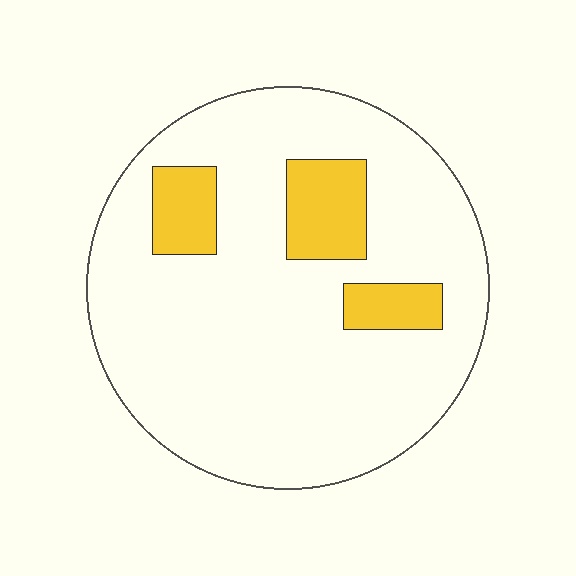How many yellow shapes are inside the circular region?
3.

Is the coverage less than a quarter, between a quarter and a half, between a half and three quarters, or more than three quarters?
Less than a quarter.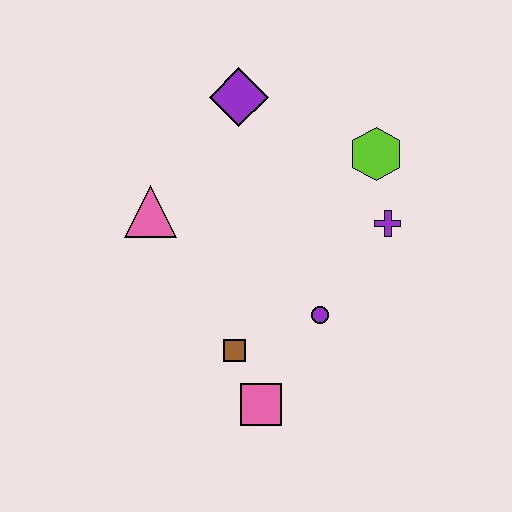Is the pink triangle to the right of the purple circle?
No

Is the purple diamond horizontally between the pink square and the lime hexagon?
No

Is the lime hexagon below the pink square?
No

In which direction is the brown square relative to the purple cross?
The brown square is to the left of the purple cross.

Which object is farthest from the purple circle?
The purple diamond is farthest from the purple circle.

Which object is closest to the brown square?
The pink square is closest to the brown square.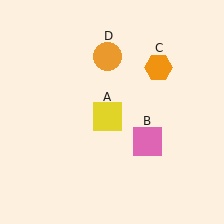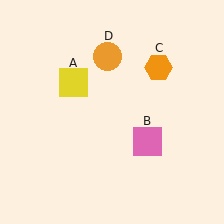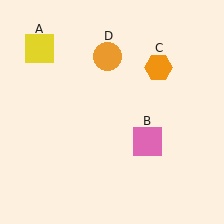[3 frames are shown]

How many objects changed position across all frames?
1 object changed position: yellow square (object A).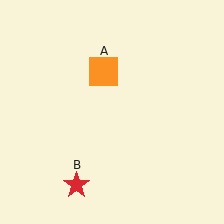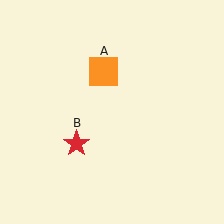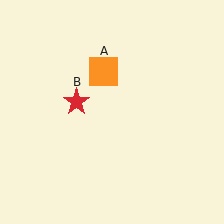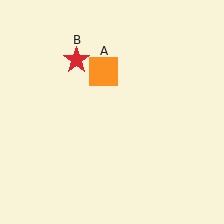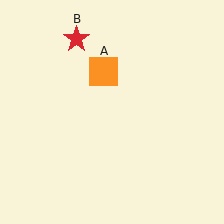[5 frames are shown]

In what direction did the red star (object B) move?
The red star (object B) moved up.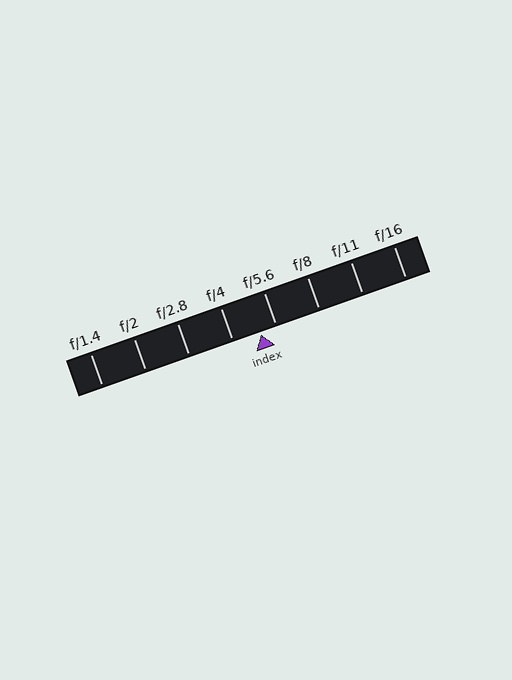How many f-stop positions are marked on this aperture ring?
There are 8 f-stop positions marked.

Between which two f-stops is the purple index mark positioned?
The index mark is between f/4 and f/5.6.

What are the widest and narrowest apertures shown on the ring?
The widest aperture shown is f/1.4 and the narrowest is f/16.